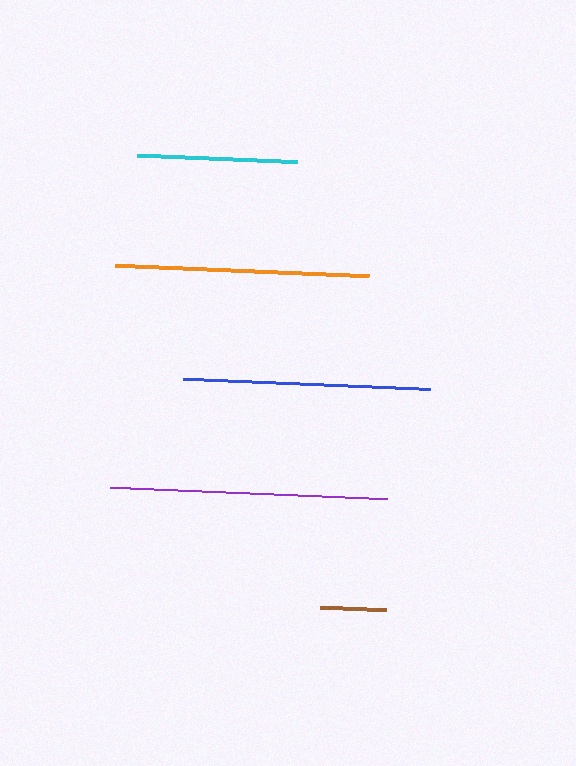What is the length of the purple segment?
The purple segment is approximately 277 pixels long.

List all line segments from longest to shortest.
From longest to shortest: purple, orange, blue, cyan, brown.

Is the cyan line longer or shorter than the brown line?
The cyan line is longer than the brown line.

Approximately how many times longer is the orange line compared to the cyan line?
The orange line is approximately 1.6 times the length of the cyan line.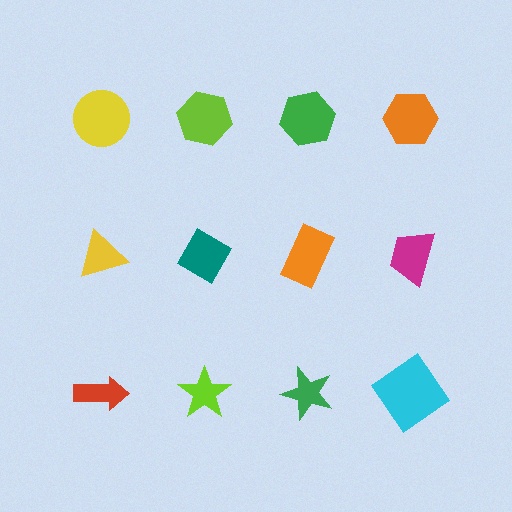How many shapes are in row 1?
4 shapes.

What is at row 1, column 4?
An orange hexagon.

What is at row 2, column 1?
A yellow triangle.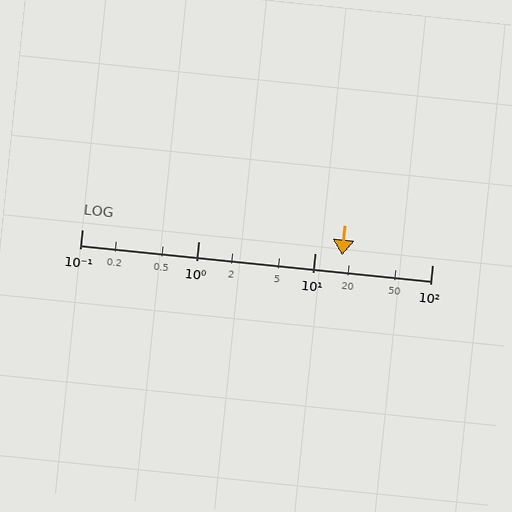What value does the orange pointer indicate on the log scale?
The pointer indicates approximately 17.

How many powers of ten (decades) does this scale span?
The scale spans 3 decades, from 0.1 to 100.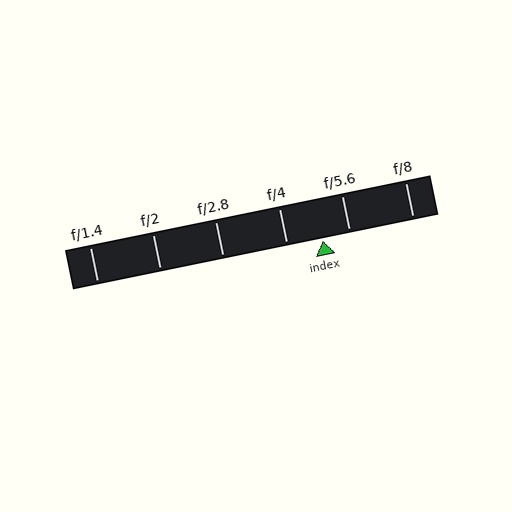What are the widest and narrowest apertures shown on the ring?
The widest aperture shown is f/1.4 and the narrowest is f/8.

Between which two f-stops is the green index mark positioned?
The index mark is between f/4 and f/5.6.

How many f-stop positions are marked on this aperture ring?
There are 6 f-stop positions marked.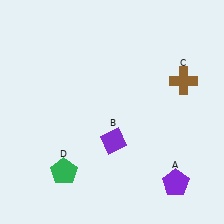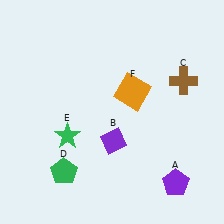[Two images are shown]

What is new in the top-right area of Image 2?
An orange square (F) was added in the top-right area of Image 2.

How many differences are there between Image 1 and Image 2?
There are 2 differences between the two images.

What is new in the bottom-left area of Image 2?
A green star (E) was added in the bottom-left area of Image 2.